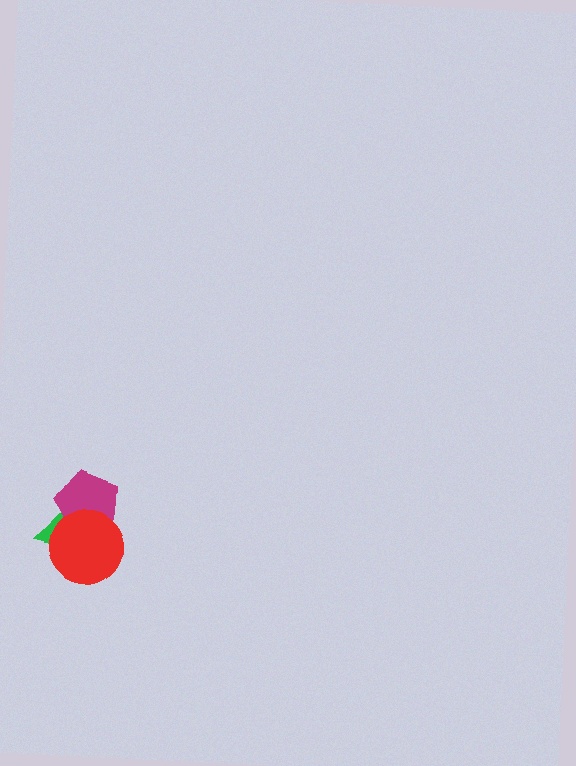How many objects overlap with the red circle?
2 objects overlap with the red circle.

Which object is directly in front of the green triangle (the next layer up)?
The magenta pentagon is directly in front of the green triangle.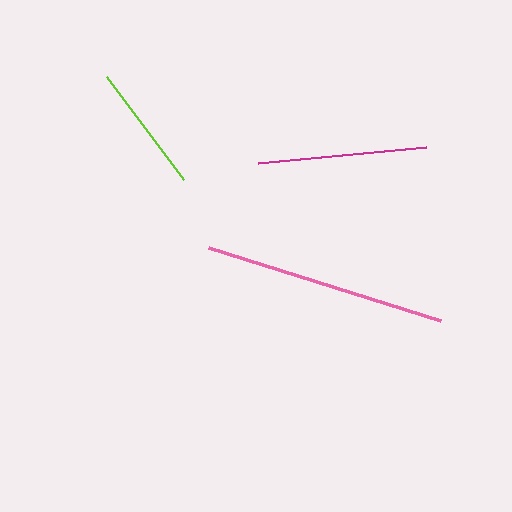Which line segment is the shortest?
The lime line is the shortest at approximately 129 pixels.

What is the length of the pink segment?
The pink segment is approximately 243 pixels long.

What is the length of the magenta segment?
The magenta segment is approximately 169 pixels long.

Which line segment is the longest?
The pink line is the longest at approximately 243 pixels.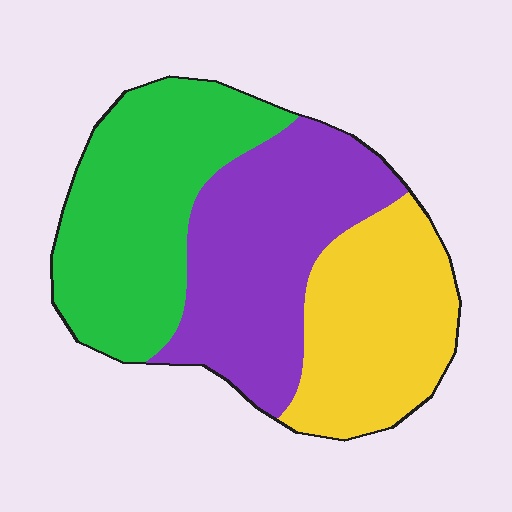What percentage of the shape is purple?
Purple takes up about three eighths (3/8) of the shape.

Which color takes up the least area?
Yellow, at roughly 30%.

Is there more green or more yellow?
Green.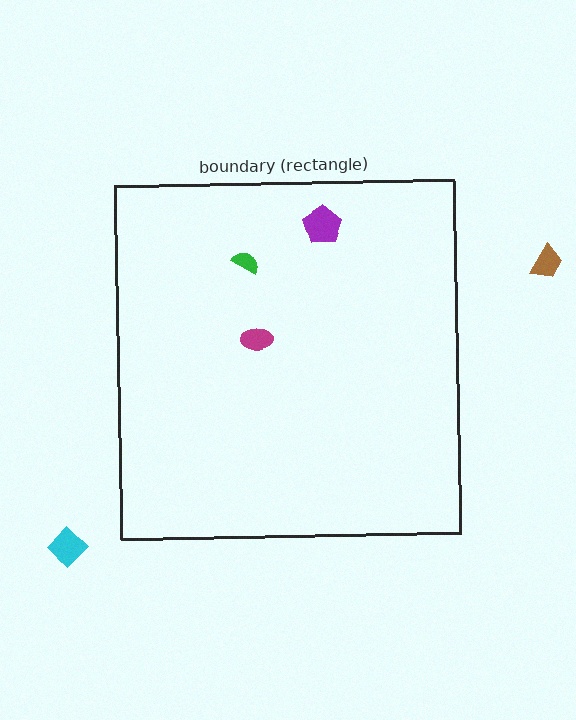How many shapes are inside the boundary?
3 inside, 2 outside.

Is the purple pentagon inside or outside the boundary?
Inside.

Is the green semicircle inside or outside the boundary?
Inside.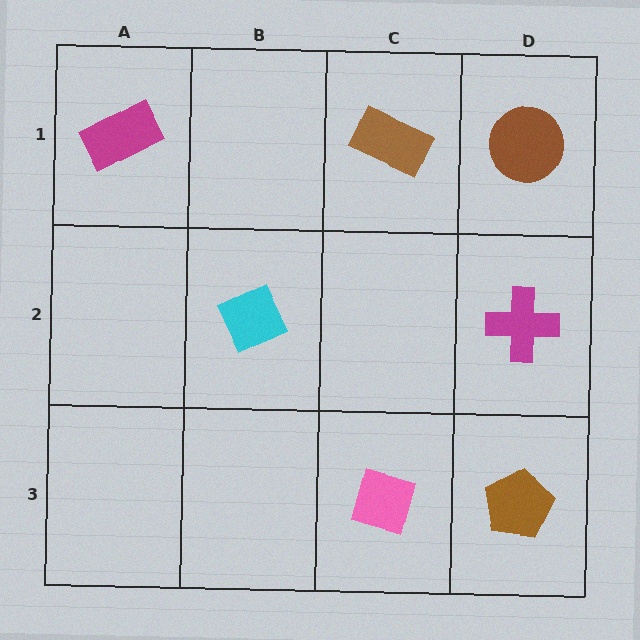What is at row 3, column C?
A pink diamond.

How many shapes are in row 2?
2 shapes.